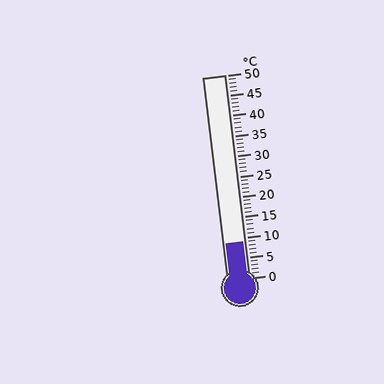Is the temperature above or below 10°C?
The temperature is below 10°C.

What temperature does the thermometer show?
The thermometer shows approximately 9°C.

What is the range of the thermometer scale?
The thermometer scale ranges from 0°C to 50°C.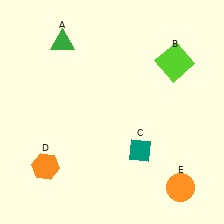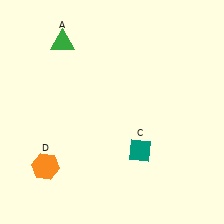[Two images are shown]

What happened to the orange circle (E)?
The orange circle (E) was removed in Image 2. It was in the bottom-right area of Image 1.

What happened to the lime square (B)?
The lime square (B) was removed in Image 2. It was in the top-right area of Image 1.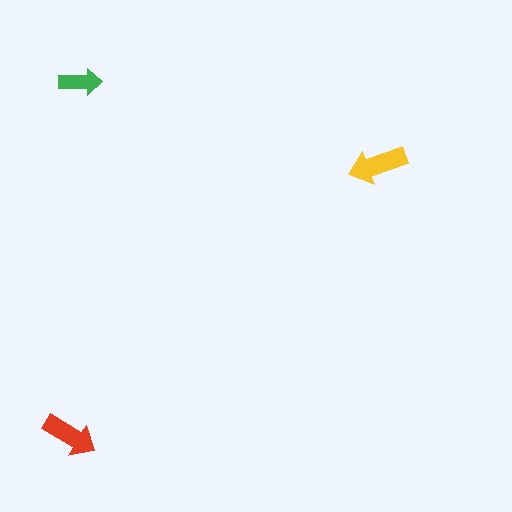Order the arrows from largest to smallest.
the yellow one, the red one, the green one.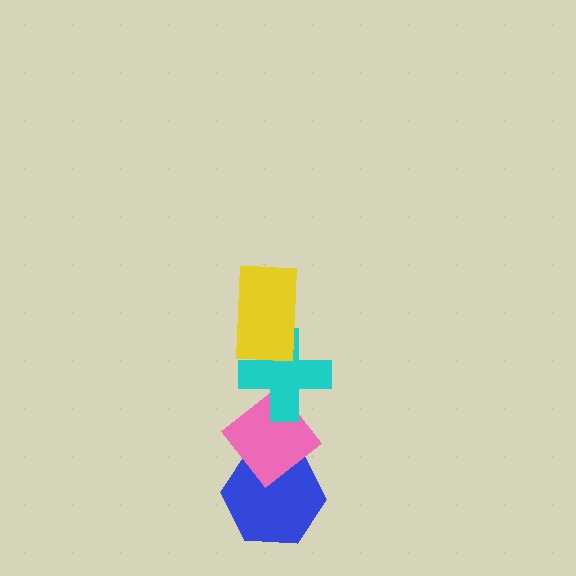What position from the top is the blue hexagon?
The blue hexagon is 4th from the top.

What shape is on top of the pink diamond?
The cyan cross is on top of the pink diamond.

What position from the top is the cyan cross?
The cyan cross is 2nd from the top.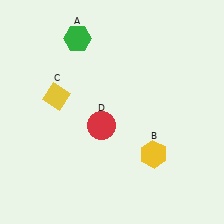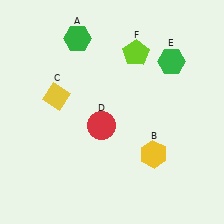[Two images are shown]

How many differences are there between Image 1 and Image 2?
There are 2 differences between the two images.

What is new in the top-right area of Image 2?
A lime pentagon (F) was added in the top-right area of Image 2.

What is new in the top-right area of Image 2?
A green hexagon (E) was added in the top-right area of Image 2.